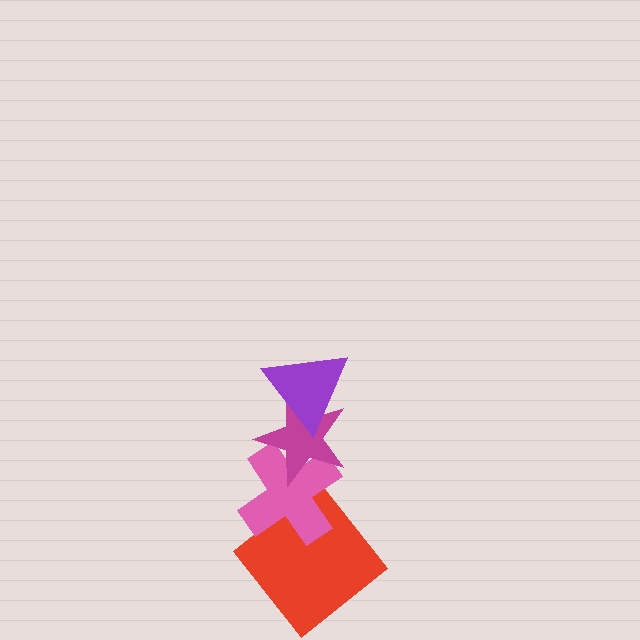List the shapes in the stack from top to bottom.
From top to bottom: the purple triangle, the magenta star, the pink cross, the red diamond.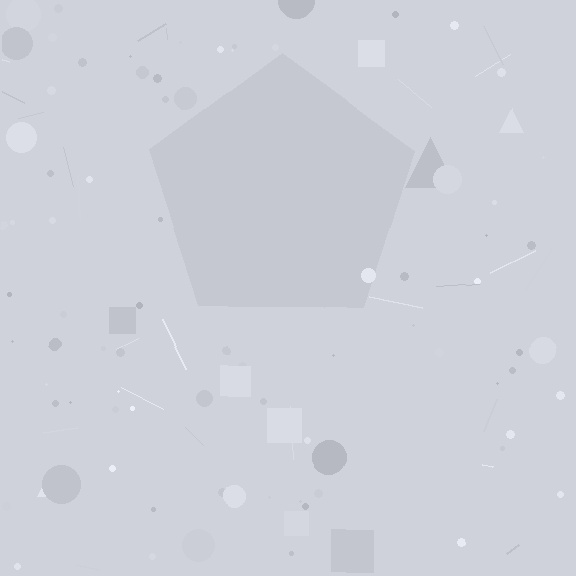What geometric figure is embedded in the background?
A pentagon is embedded in the background.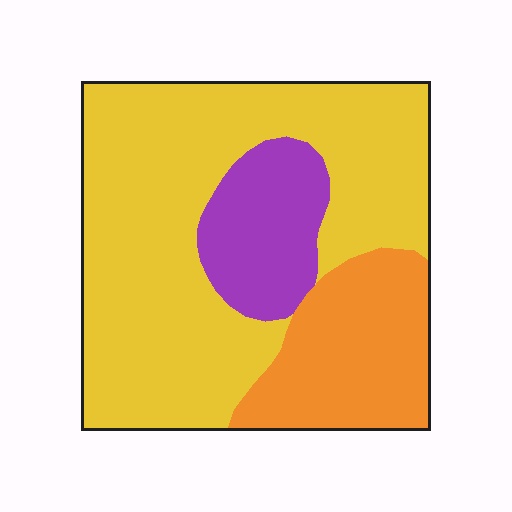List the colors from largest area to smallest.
From largest to smallest: yellow, orange, purple.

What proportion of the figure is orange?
Orange takes up less than a quarter of the figure.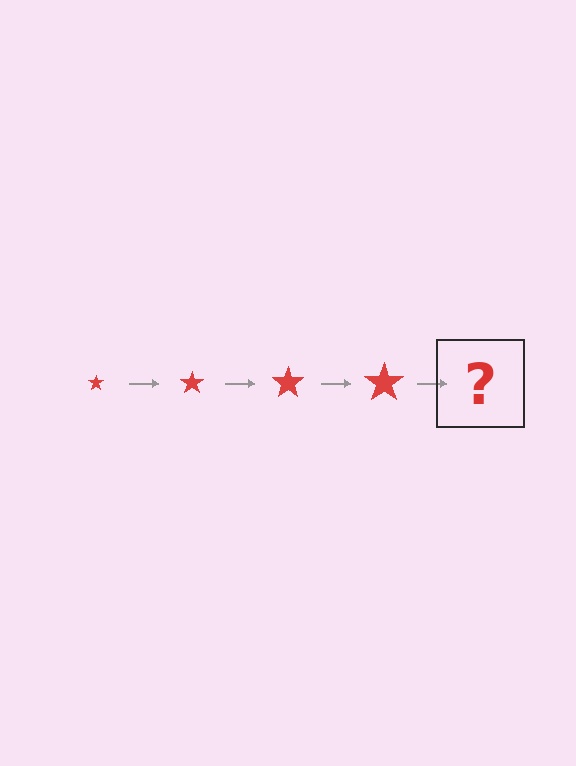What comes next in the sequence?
The next element should be a red star, larger than the previous one.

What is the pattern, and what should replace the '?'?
The pattern is that the star gets progressively larger each step. The '?' should be a red star, larger than the previous one.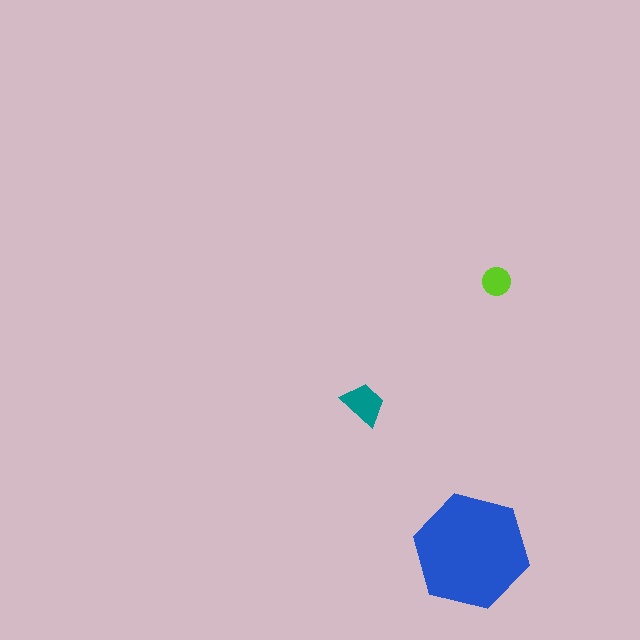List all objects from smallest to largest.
The lime circle, the teal trapezoid, the blue hexagon.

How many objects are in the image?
There are 3 objects in the image.